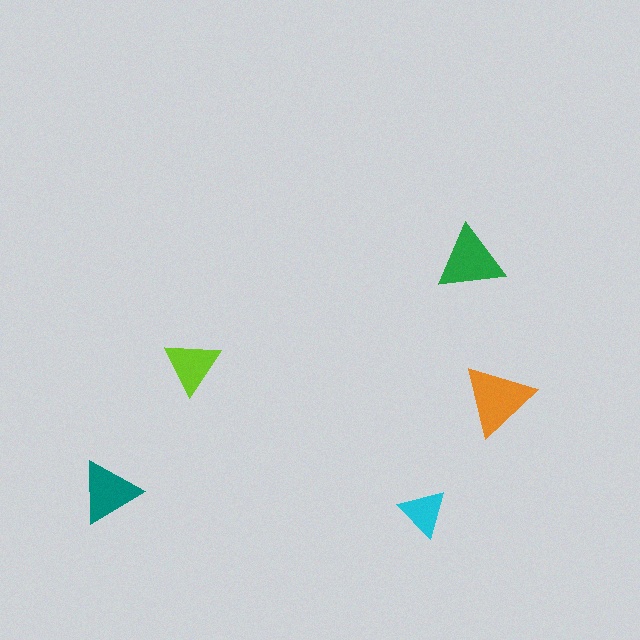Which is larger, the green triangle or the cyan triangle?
The green one.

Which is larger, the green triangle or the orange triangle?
The orange one.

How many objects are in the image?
There are 5 objects in the image.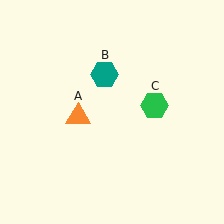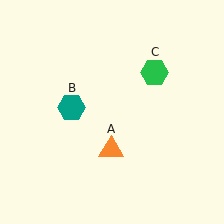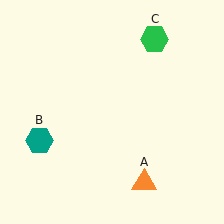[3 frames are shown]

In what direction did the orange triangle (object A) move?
The orange triangle (object A) moved down and to the right.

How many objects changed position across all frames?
3 objects changed position: orange triangle (object A), teal hexagon (object B), green hexagon (object C).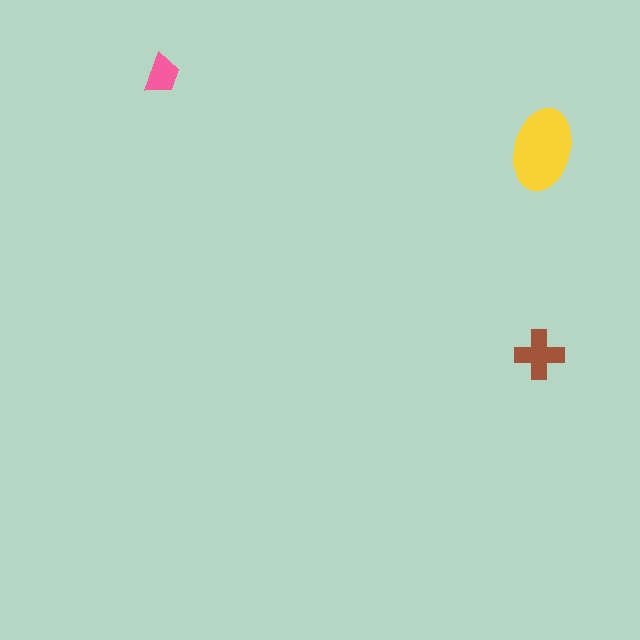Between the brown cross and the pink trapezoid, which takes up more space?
The brown cross.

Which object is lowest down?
The brown cross is bottommost.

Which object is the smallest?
The pink trapezoid.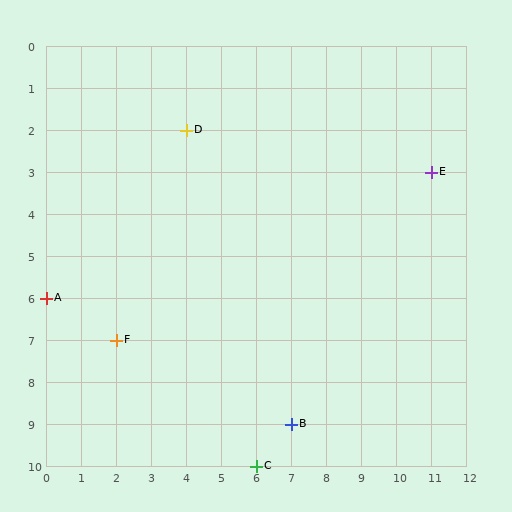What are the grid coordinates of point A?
Point A is at grid coordinates (0, 6).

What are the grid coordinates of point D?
Point D is at grid coordinates (4, 2).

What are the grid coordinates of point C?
Point C is at grid coordinates (6, 10).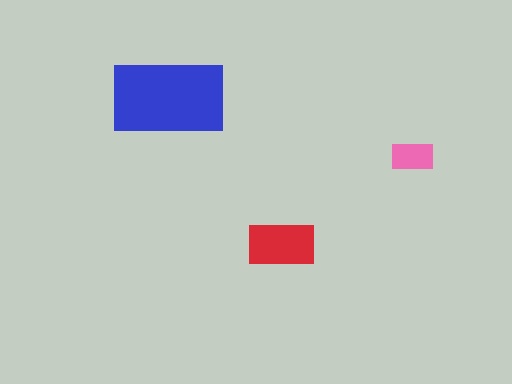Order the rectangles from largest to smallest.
the blue one, the red one, the pink one.